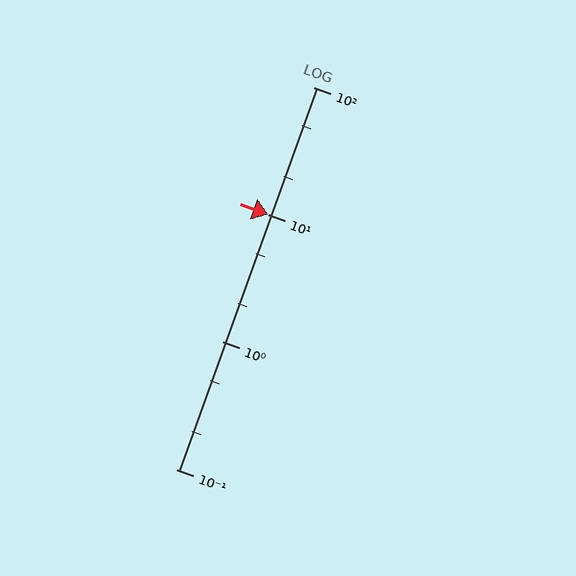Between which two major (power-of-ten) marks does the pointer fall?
The pointer is between 10 and 100.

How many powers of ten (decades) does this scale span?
The scale spans 3 decades, from 0.1 to 100.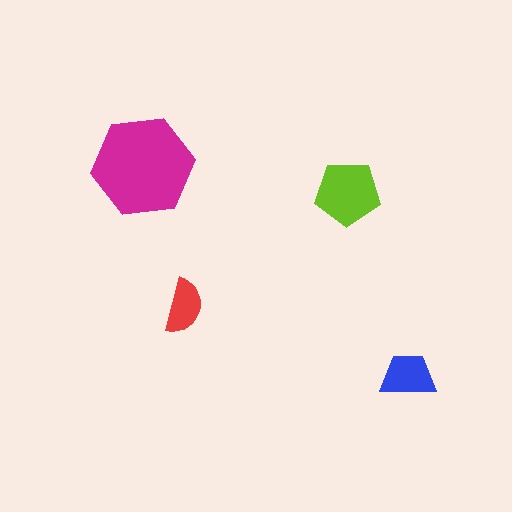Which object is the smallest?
The red semicircle.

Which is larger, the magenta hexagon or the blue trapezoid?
The magenta hexagon.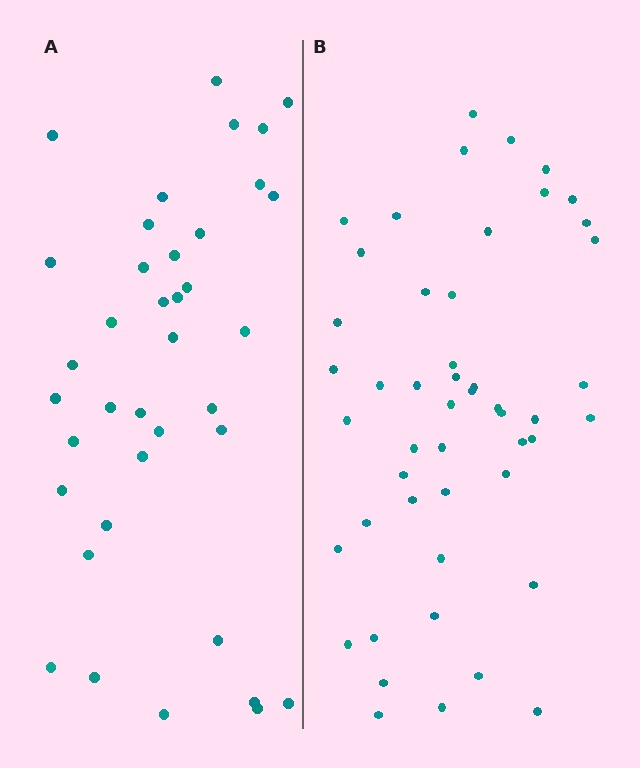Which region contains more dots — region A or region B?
Region B (the right region) has more dots.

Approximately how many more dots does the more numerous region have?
Region B has roughly 12 or so more dots than region A.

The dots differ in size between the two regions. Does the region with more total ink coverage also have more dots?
No. Region A has more total ink coverage because its dots are larger, but region B actually contains more individual dots. Total area can be misleading — the number of items is what matters here.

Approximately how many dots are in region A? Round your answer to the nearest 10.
About 40 dots. (The exact count is 38, which rounds to 40.)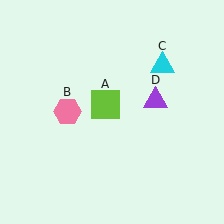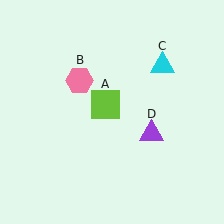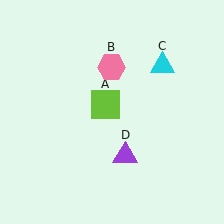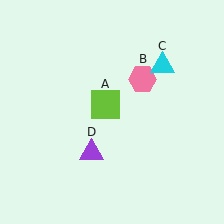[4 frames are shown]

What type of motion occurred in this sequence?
The pink hexagon (object B), purple triangle (object D) rotated clockwise around the center of the scene.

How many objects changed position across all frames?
2 objects changed position: pink hexagon (object B), purple triangle (object D).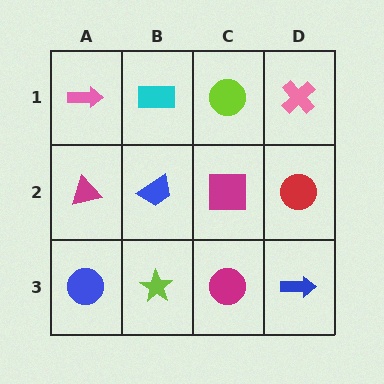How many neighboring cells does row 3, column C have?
3.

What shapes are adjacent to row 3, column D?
A red circle (row 2, column D), a magenta circle (row 3, column C).